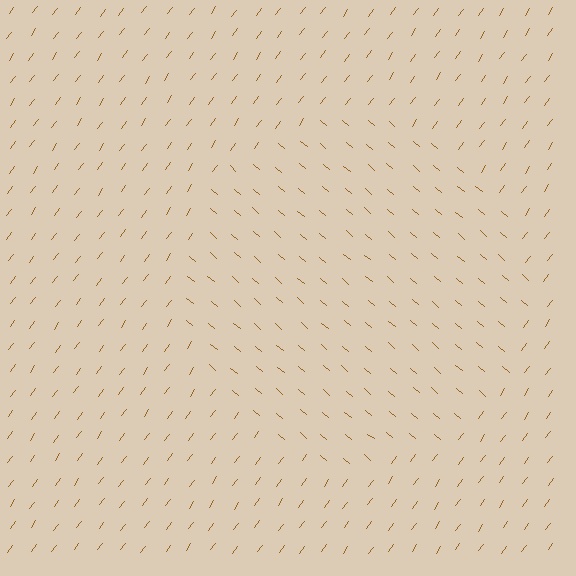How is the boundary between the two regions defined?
The boundary is defined purely by a change in line orientation (approximately 86 degrees difference). All lines are the same color and thickness.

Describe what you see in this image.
The image is filled with small brown line segments. A circle region in the image has lines oriented differently from the surrounding lines, creating a visible texture boundary.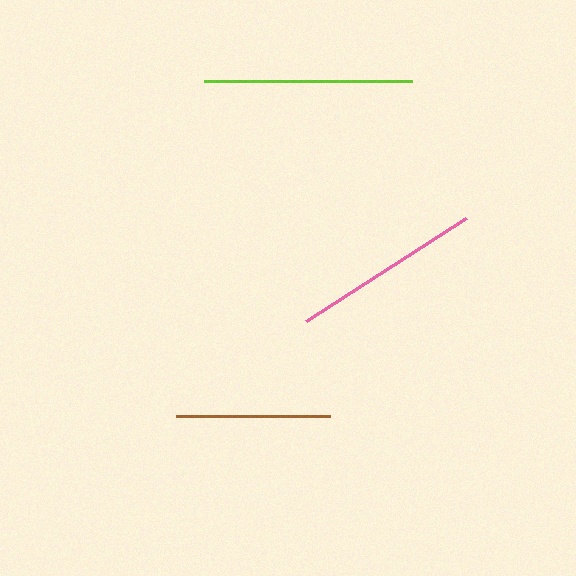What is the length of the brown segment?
The brown segment is approximately 154 pixels long.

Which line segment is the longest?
The lime line is the longest at approximately 208 pixels.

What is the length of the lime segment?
The lime segment is approximately 208 pixels long.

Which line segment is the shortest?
The brown line is the shortest at approximately 154 pixels.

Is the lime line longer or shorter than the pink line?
The lime line is longer than the pink line.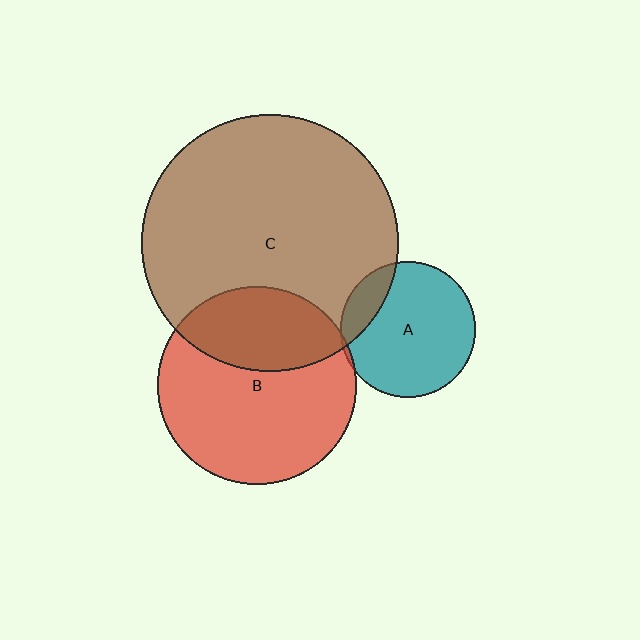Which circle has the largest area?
Circle C (brown).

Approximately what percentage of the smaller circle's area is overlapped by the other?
Approximately 5%.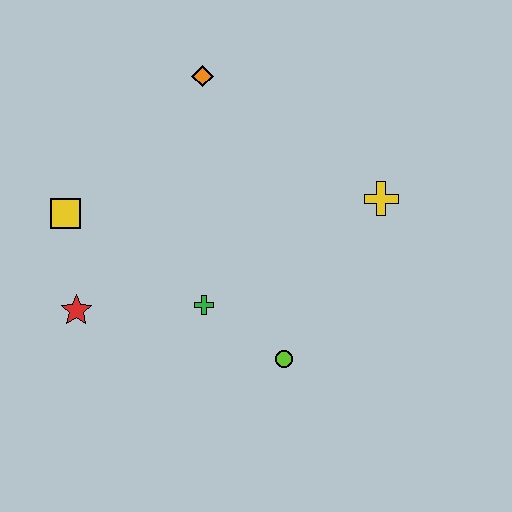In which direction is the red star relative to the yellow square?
The red star is below the yellow square.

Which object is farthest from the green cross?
The orange diamond is farthest from the green cross.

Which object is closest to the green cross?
The lime circle is closest to the green cross.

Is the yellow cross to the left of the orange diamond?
No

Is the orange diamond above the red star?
Yes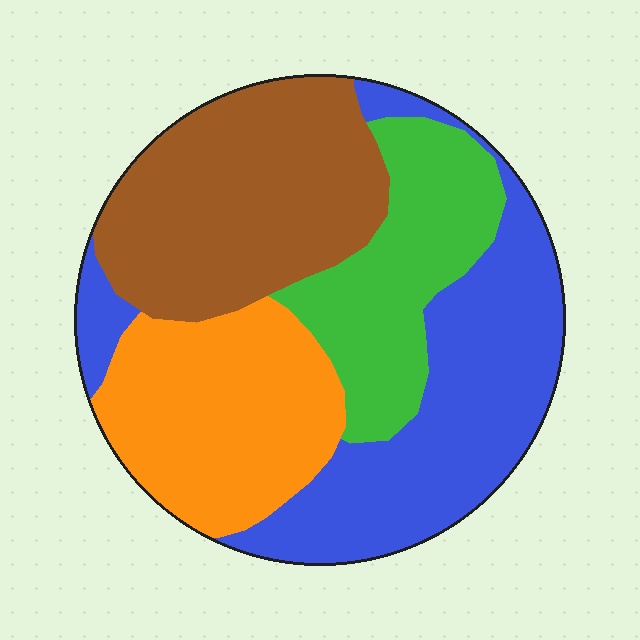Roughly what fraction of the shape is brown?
Brown covers about 30% of the shape.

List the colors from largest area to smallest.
From largest to smallest: blue, brown, orange, green.